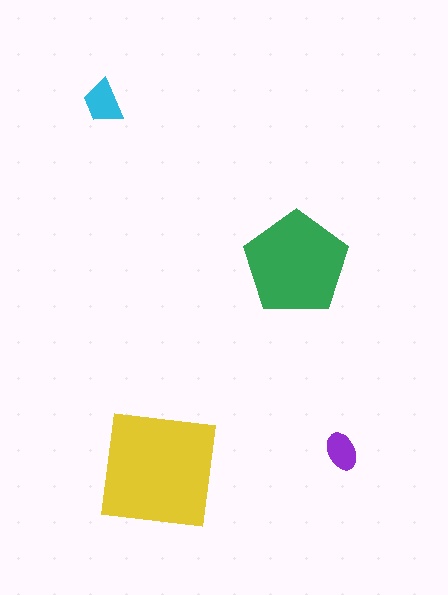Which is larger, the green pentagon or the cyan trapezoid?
The green pentagon.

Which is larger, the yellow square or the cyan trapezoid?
The yellow square.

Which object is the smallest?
The purple ellipse.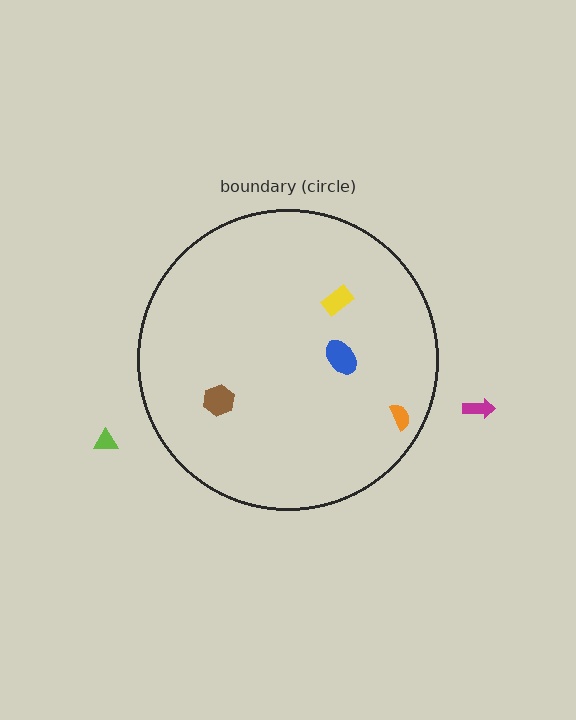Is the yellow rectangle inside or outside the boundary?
Inside.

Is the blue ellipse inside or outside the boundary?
Inside.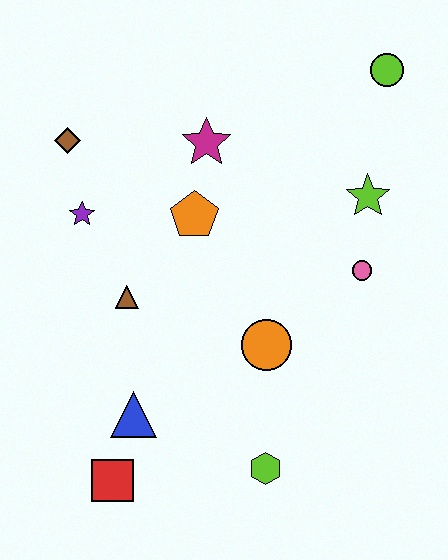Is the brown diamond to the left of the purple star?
Yes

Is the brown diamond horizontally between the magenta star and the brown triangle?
No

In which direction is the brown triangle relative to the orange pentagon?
The brown triangle is below the orange pentagon.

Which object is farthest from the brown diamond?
The lime hexagon is farthest from the brown diamond.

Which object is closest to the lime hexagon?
The orange circle is closest to the lime hexagon.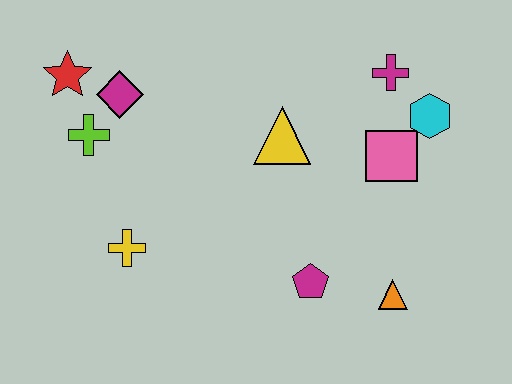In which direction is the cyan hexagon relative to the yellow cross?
The cyan hexagon is to the right of the yellow cross.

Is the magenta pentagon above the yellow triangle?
No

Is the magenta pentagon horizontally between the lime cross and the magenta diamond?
No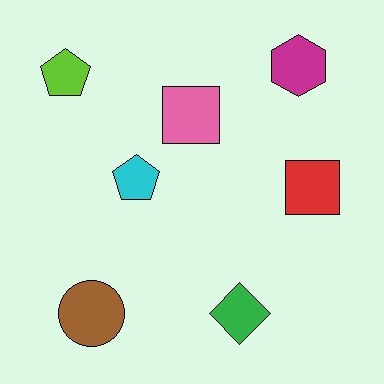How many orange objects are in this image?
There are no orange objects.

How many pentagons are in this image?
There are 2 pentagons.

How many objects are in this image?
There are 7 objects.